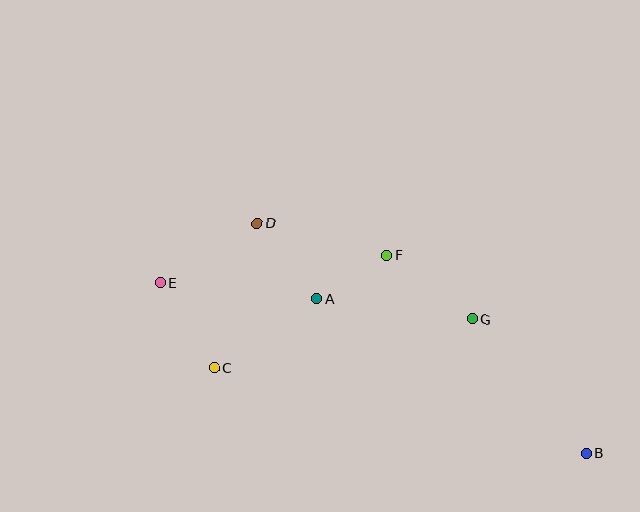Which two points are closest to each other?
Points A and F are closest to each other.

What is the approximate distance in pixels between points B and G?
The distance between B and G is approximately 176 pixels.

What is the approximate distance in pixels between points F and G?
The distance between F and G is approximately 107 pixels.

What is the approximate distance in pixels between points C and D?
The distance between C and D is approximately 151 pixels.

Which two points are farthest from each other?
Points B and E are farthest from each other.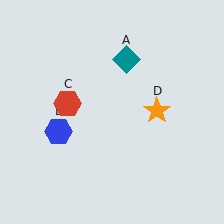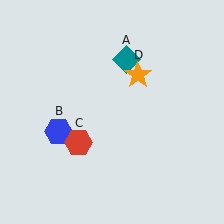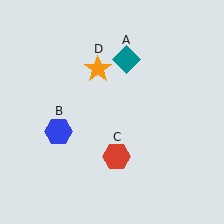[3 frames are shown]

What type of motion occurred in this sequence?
The red hexagon (object C), orange star (object D) rotated counterclockwise around the center of the scene.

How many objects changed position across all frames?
2 objects changed position: red hexagon (object C), orange star (object D).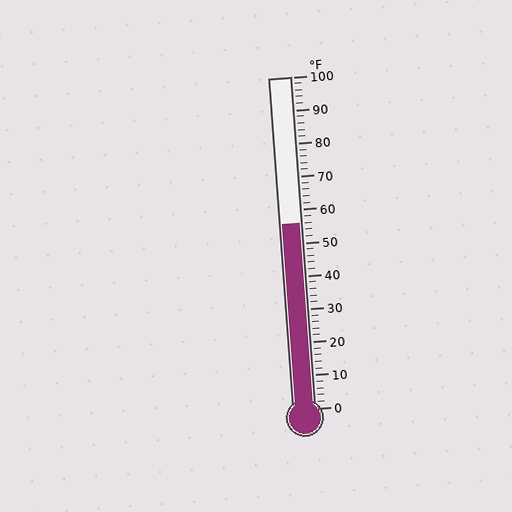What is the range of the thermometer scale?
The thermometer scale ranges from 0°F to 100°F.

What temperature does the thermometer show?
The thermometer shows approximately 56°F.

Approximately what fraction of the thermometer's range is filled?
The thermometer is filled to approximately 55% of its range.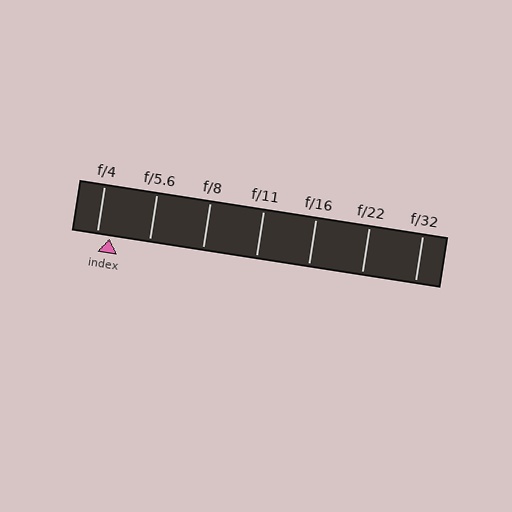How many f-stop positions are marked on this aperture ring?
There are 7 f-stop positions marked.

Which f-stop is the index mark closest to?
The index mark is closest to f/4.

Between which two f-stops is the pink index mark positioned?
The index mark is between f/4 and f/5.6.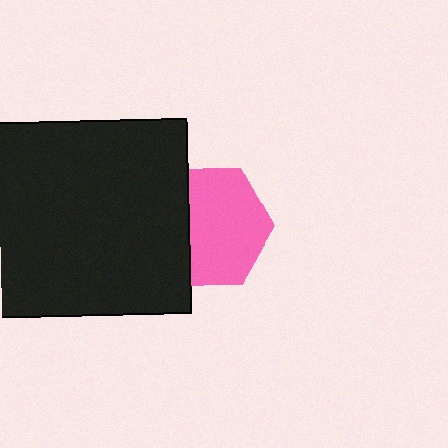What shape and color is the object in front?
The object in front is a black square.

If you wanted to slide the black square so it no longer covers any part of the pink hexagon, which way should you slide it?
Slide it left — that is the most direct way to separate the two shapes.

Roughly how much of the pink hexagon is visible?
Most of it is visible (roughly 68%).